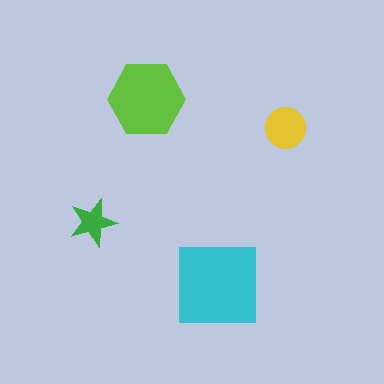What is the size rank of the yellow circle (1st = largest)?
3rd.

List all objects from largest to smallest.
The cyan square, the lime hexagon, the yellow circle, the green star.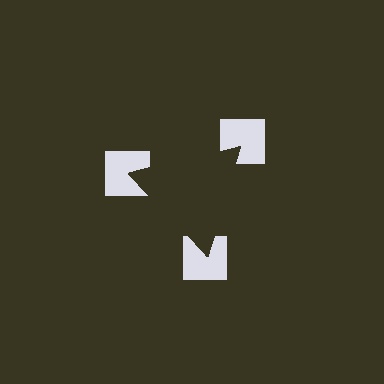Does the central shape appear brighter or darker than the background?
It typically appears slightly darker than the background, even though no actual brightness change is drawn.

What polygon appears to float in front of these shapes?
An illusory triangle — its edges are inferred from the aligned wedge cuts in the notched squares, not physically drawn.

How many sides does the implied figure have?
3 sides.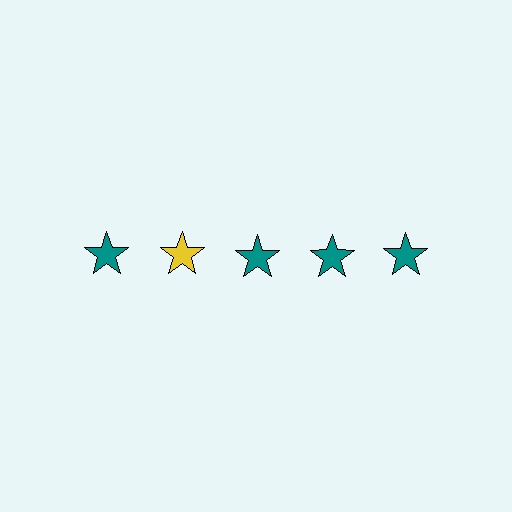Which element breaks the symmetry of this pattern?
The yellow star in the top row, second from left column breaks the symmetry. All other shapes are teal stars.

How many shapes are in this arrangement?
There are 5 shapes arranged in a grid pattern.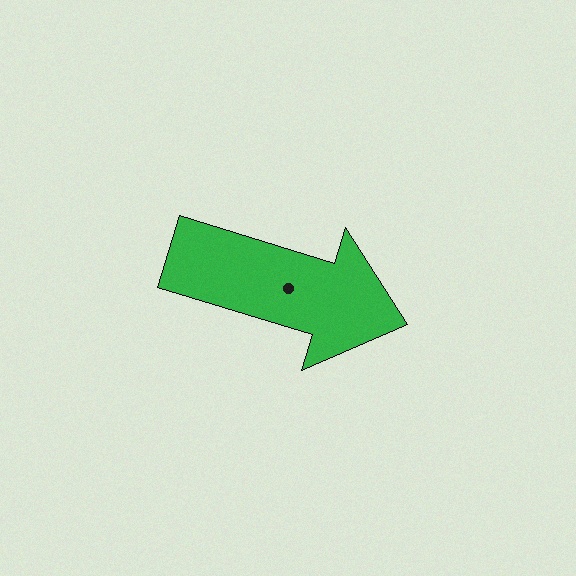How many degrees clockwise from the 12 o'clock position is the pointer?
Approximately 107 degrees.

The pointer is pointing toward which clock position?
Roughly 4 o'clock.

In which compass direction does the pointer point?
East.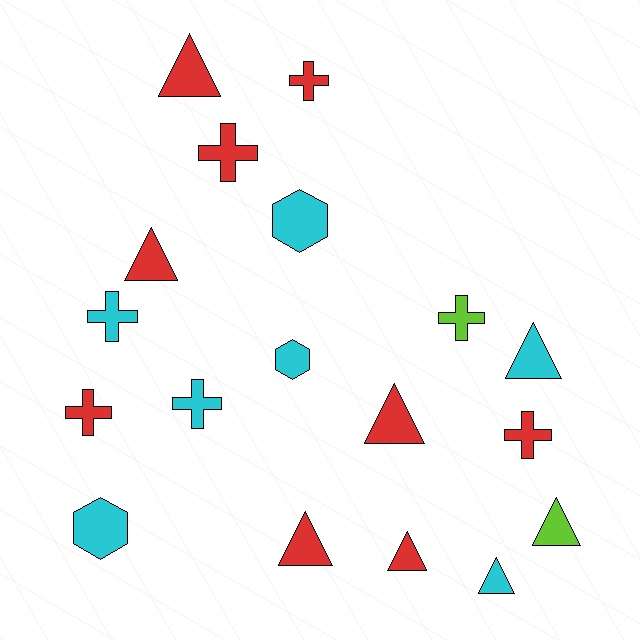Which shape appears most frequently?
Triangle, with 8 objects.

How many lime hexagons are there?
There are no lime hexagons.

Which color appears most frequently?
Red, with 9 objects.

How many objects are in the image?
There are 18 objects.